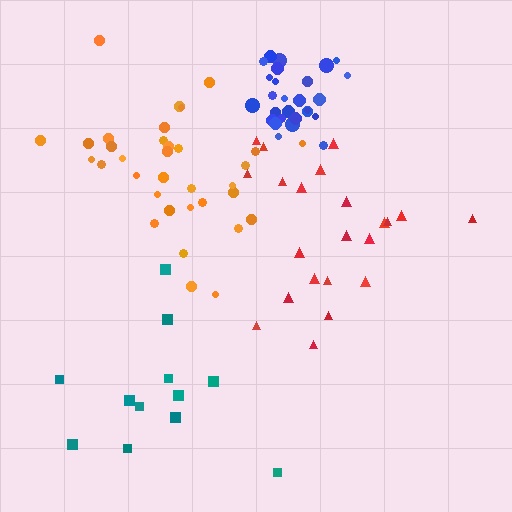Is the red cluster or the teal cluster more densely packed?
Teal.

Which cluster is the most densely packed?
Blue.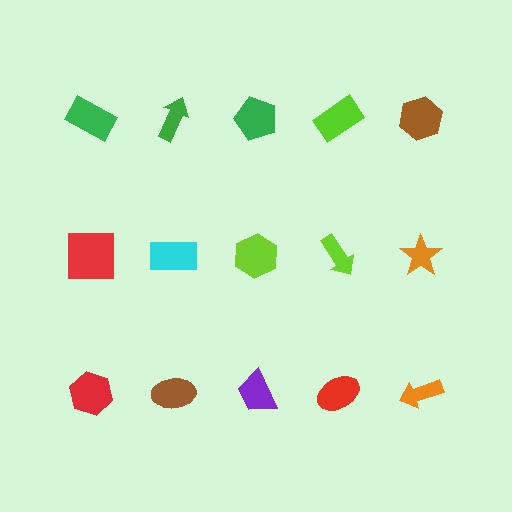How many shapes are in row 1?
5 shapes.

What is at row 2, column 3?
A lime hexagon.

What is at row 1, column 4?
A lime rectangle.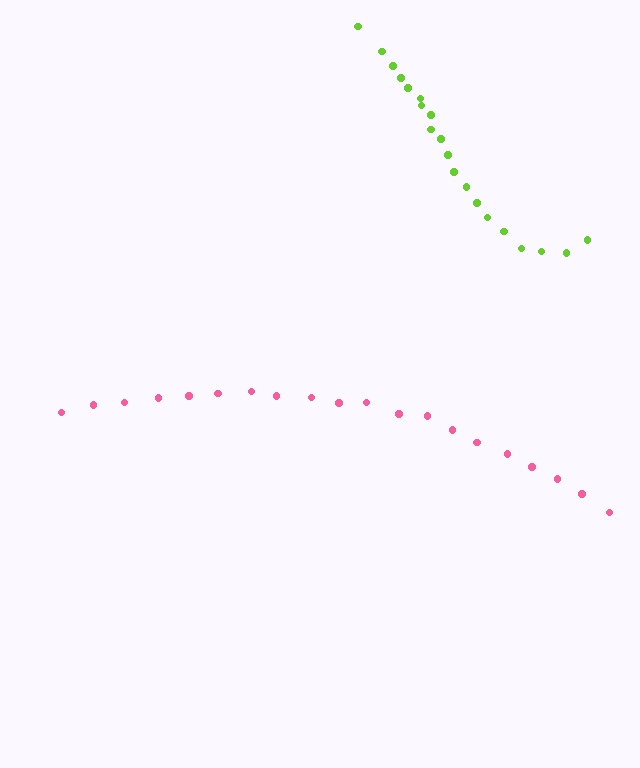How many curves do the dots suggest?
There are 2 distinct paths.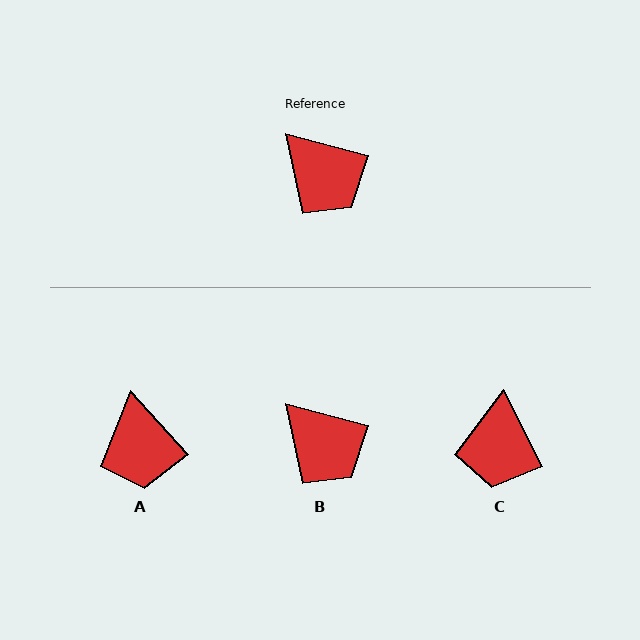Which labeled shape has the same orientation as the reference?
B.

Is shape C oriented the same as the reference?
No, it is off by about 49 degrees.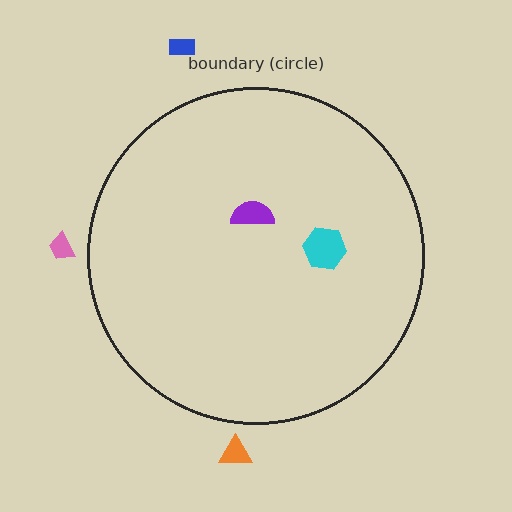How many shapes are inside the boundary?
2 inside, 3 outside.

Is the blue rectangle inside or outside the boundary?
Outside.